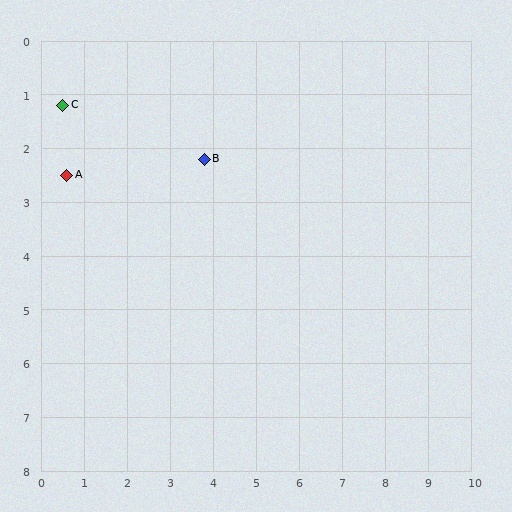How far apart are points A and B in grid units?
Points A and B are about 3.2 grid units apart.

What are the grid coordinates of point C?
Point C is at approximately (0.5, 1.2).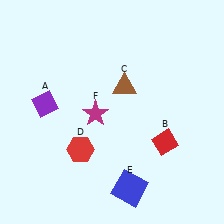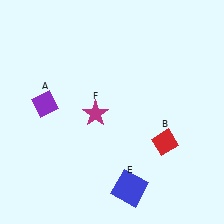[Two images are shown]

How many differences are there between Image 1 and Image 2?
There are 2 differences between the two images.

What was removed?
The red hexagon (D), the brown triangle (C) were removed in Image 2.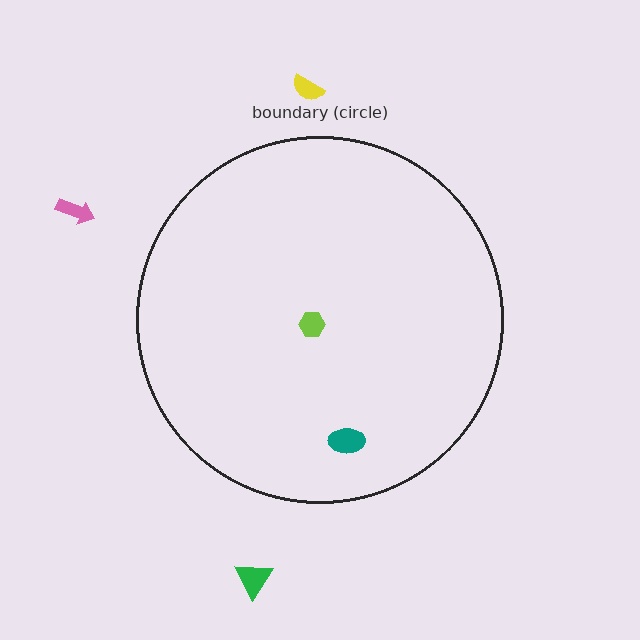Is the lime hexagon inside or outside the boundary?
Inside.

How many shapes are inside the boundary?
2 inside, 3 outside.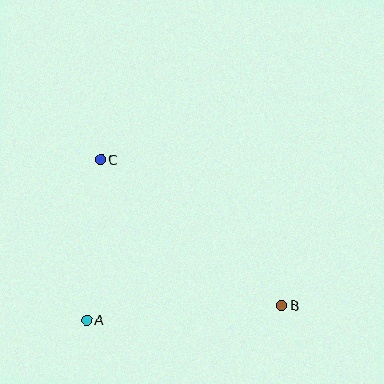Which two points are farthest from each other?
Points B and C are farthest from each other.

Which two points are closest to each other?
Points A and C are closest to each other.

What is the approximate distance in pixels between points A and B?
The distance between A and B is approximately 196 pixels.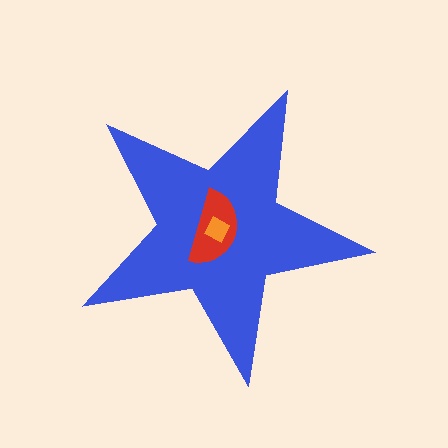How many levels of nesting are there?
3.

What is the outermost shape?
The blue star.